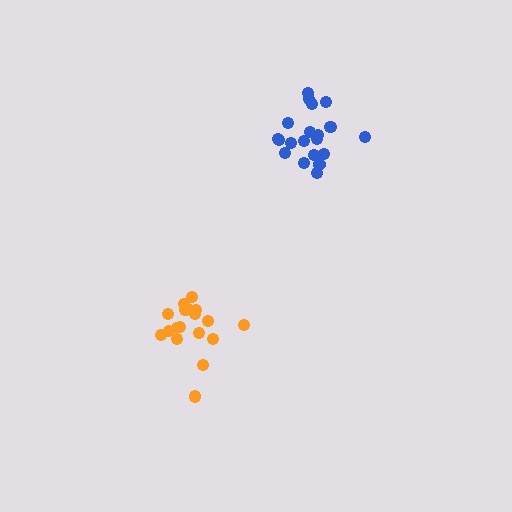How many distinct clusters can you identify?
There are 2 distinct clusters.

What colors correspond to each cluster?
The clusters are colored: orange, blue.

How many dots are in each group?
Group 1: 18 dots, Group 2: 21 dots (39 total).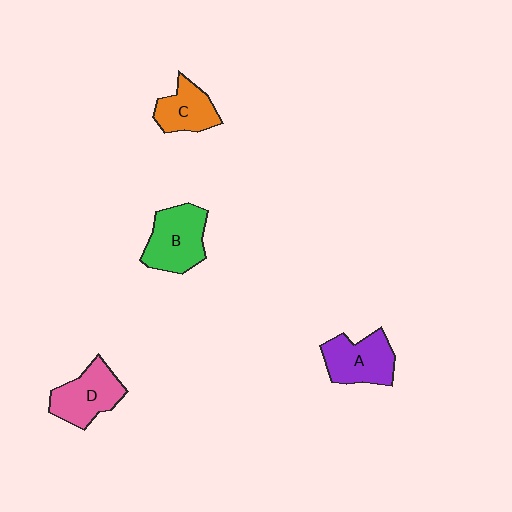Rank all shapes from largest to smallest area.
From largest to smallest: B (green), D (pink), A (purple), C (orange).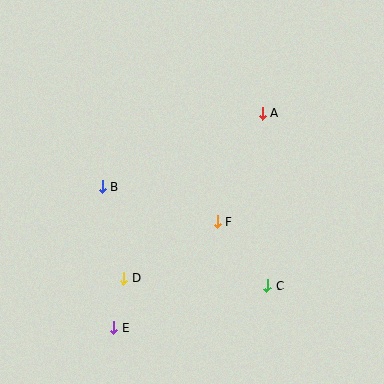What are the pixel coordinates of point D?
Point D is at (124, 278).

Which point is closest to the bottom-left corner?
Point E is closest to the bottom-left corner.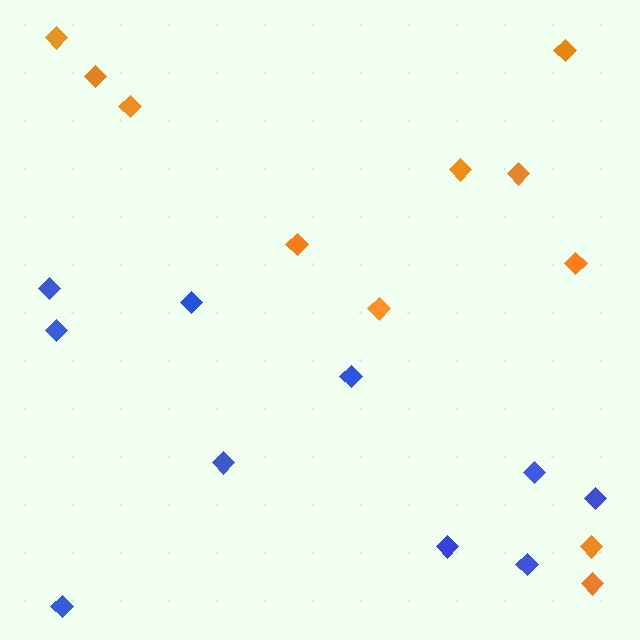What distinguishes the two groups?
There are 2 groups: one group of orange diamonds (11) and one group of blue diamonds (10).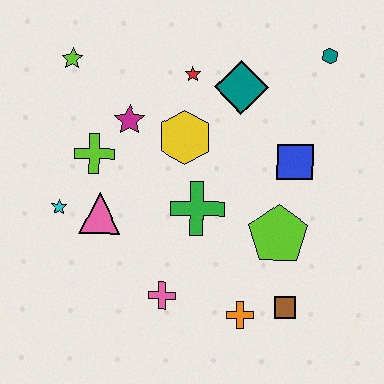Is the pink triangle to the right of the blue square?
No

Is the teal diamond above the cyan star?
Yes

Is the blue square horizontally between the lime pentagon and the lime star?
No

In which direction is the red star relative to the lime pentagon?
The red star is above the lime pentagon.